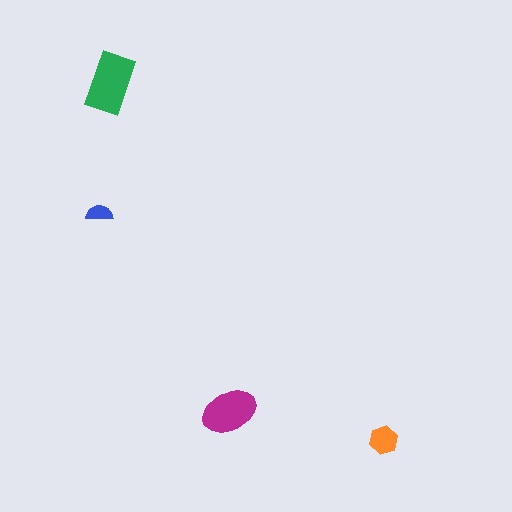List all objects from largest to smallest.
The green rectangle, the magenta ellipse, the orange hexagon, the blue semicircle.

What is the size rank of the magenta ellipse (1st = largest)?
2nd.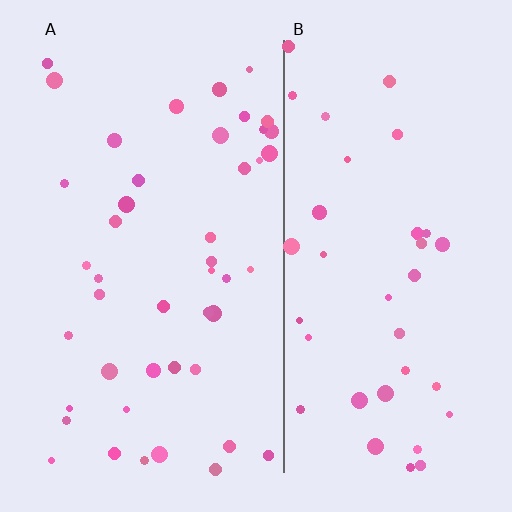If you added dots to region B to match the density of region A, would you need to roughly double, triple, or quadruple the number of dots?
Approximately double.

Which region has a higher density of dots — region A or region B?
A (the left).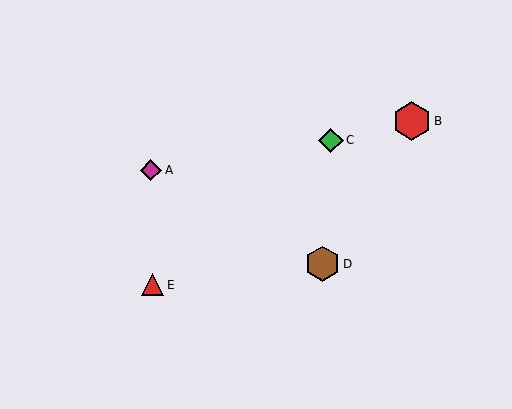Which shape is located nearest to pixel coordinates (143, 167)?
The magenta diamond (labeled A) at (151, 170) is nearest to that location.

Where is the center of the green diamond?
The center of the green diamond is at (331, 140).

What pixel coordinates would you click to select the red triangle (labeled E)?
Click at (153, 285) to select the red triangle E.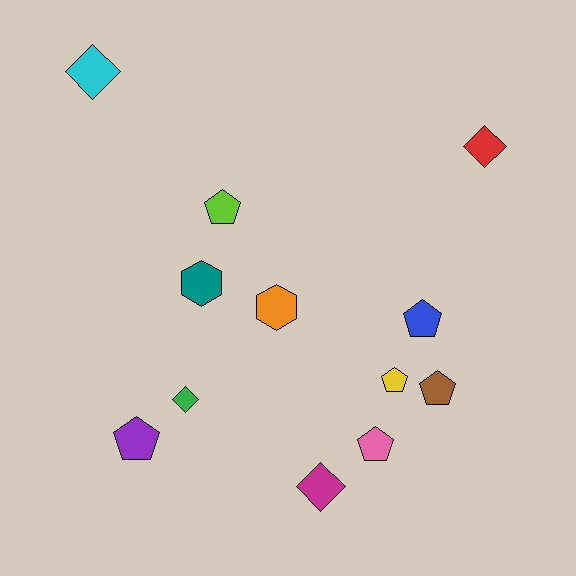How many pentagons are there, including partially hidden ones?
There are 6 pentagons.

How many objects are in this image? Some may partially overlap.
There are 12 objects.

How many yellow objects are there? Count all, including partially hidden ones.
There is 1 yellow object.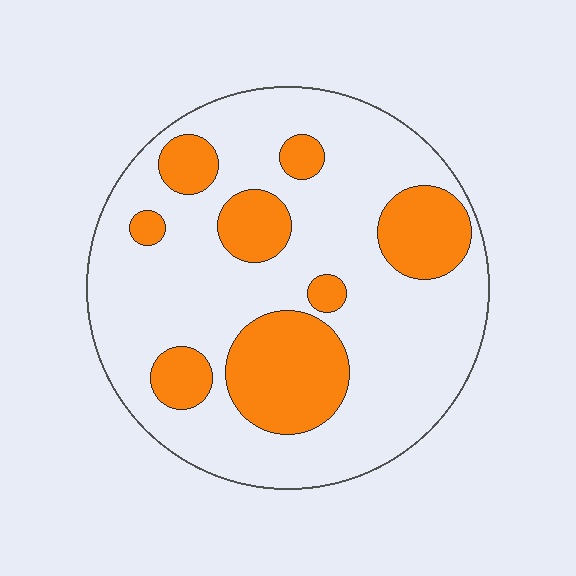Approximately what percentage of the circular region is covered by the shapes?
Approximately 25%.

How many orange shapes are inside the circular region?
8.